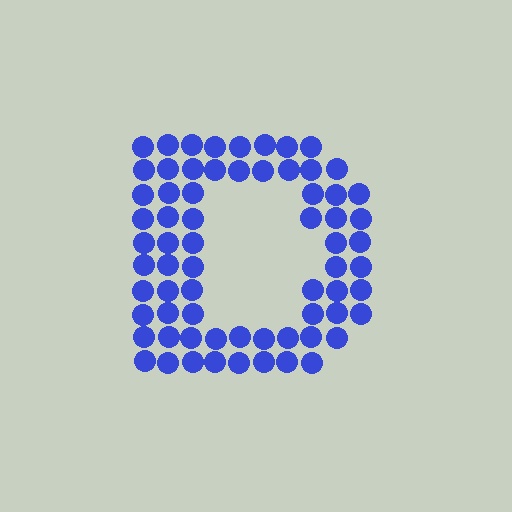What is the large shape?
The large shape is the letter D.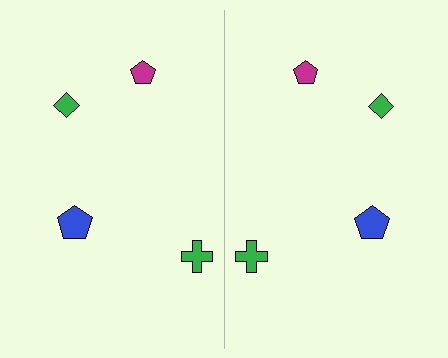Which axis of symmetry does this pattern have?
The pattern has a vertical axis of symmetry running through the center of the image.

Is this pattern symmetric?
Yes, this pattern has bilateral (reflection) symmetry.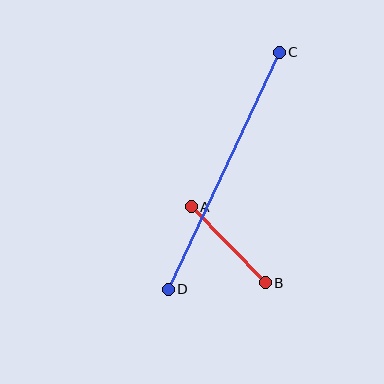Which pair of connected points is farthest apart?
Points C and D are farthest apart.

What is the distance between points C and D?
The distance is approximately 262 pixels.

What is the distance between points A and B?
The distance is approximately 106 pixels.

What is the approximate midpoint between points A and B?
The midpoint is at approximately (228, 245) pixels.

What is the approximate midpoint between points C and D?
The midpoint is at approximately (224, 171) pixels.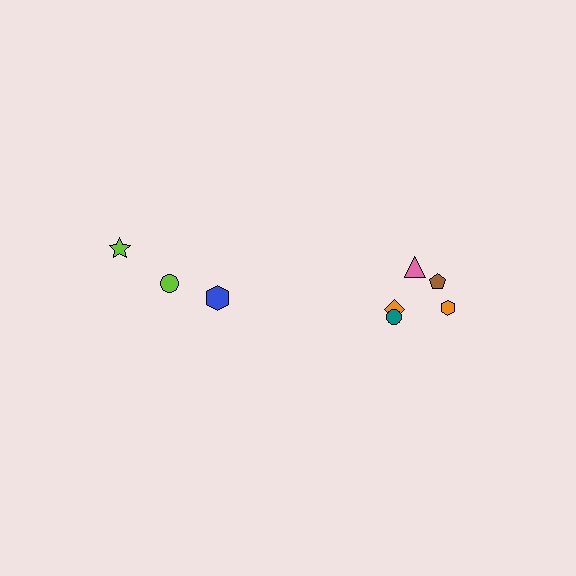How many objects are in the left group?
There are 3 objects.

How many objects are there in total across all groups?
There are 8 objects.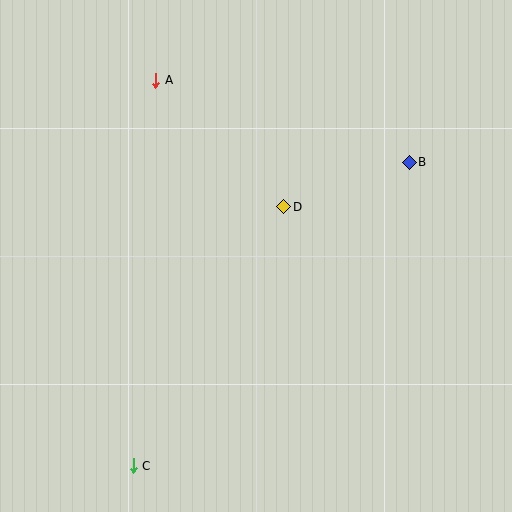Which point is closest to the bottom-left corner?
Point C is closest to the bottom-left corner.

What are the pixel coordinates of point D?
Point D is at (284, 207).